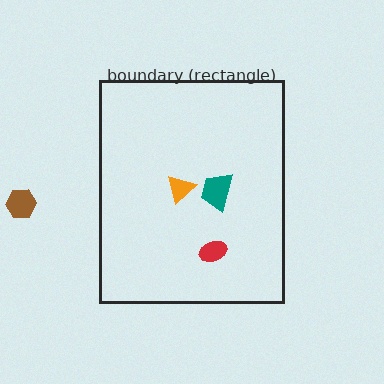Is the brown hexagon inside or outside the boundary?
Outside.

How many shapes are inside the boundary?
3 inside, 1 outside.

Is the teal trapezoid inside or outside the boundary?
Inside.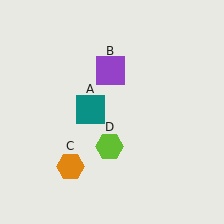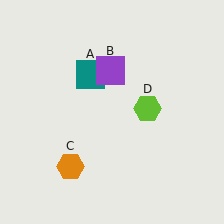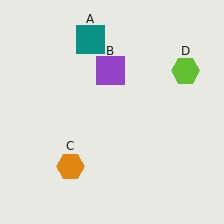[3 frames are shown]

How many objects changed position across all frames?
2 objects changed position: teal square (object A), lime hexagon (object D).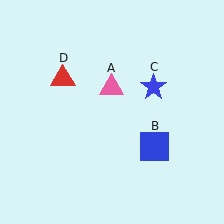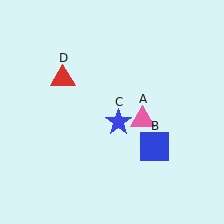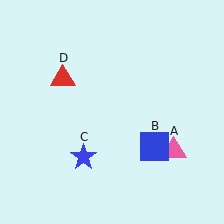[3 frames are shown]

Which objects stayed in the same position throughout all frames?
Blue square (object B) and red triangle (object D) remained stationary.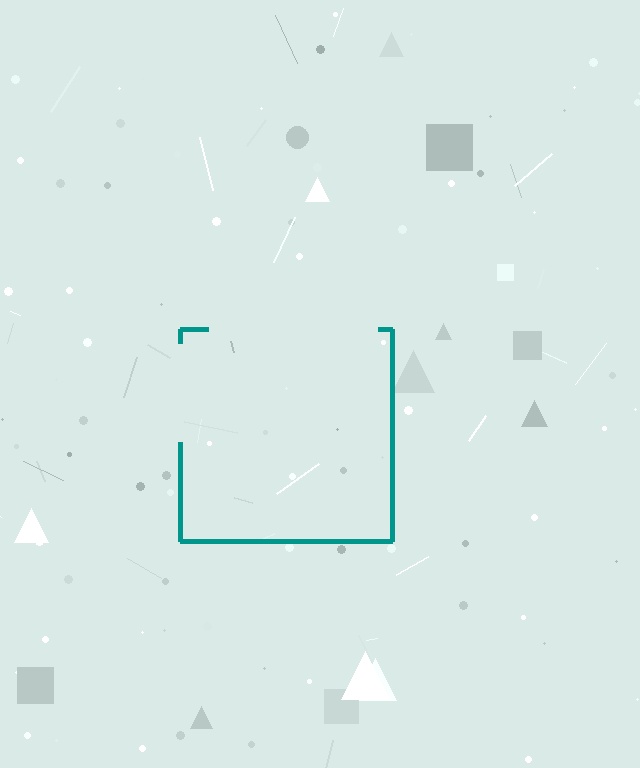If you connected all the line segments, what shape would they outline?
They would outline a square.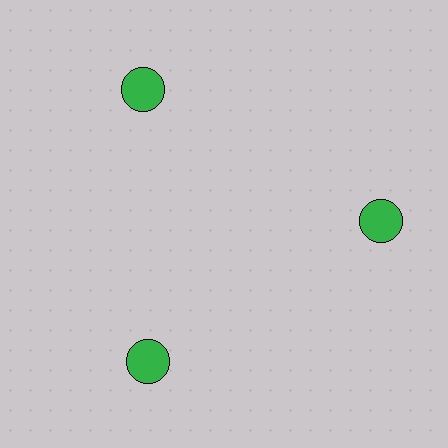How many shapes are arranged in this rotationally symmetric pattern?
There are 3 shapes, arranged in 3 groups of 1.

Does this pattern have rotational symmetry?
Yes, this pattern has 3-fold rotational symmetry. It looks the same after rotating 120 degrees around the center.